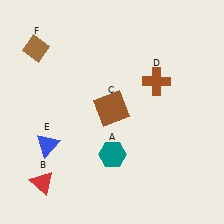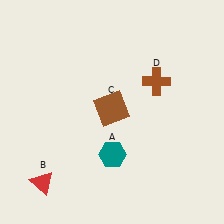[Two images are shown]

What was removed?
The blue triangle (E), the brown diamond (F) were removed in Image 2.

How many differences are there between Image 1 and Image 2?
There are 2 differences between the two images.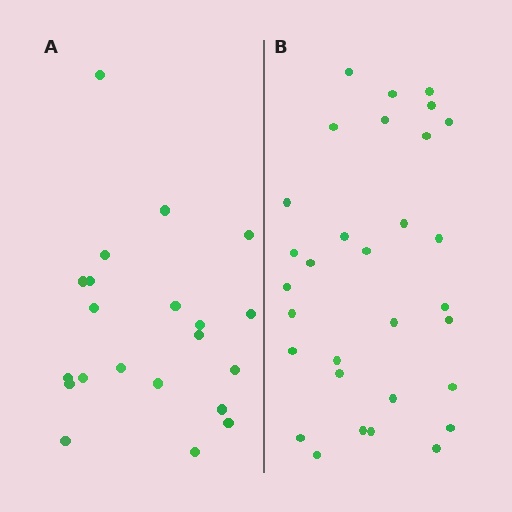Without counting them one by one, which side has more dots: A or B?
Region B (the right region) has more dots.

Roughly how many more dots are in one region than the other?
Region B has roughly 10 or so more dots than region A.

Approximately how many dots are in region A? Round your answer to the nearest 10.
About 20 dots. (The exact count is 21, which rounds to 20.)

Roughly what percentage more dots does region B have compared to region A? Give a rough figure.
About 50% more.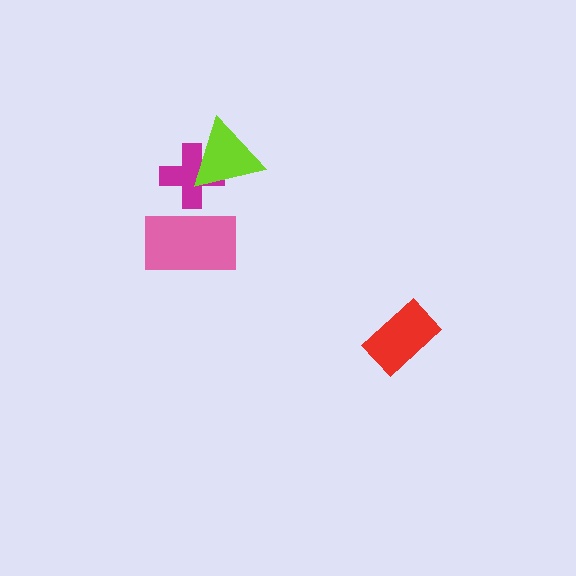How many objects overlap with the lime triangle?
1 object overlaps with the lime triangle.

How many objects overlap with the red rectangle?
0 objects overlap with the red rectangle.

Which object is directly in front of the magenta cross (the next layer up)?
The lime triangle is directly in front of the magenta cross.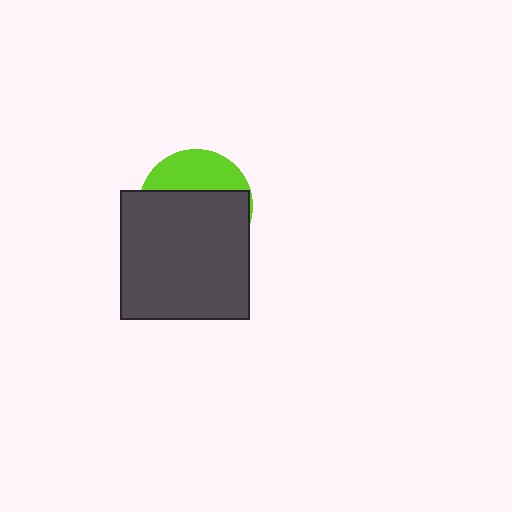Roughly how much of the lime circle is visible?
A small part of it is visible (roughly 33%).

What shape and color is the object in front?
The object in front is a dark gray square.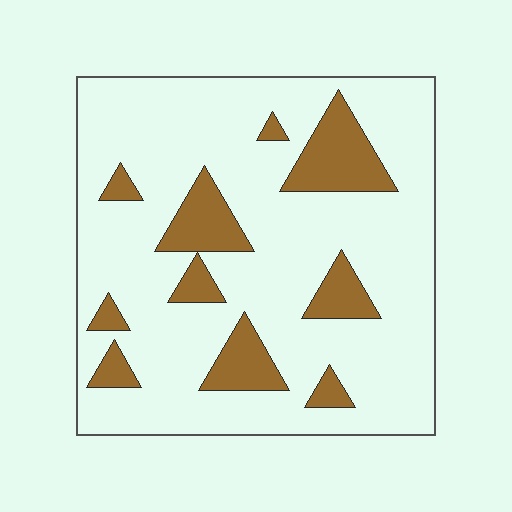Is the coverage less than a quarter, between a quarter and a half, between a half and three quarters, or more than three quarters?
Less than a quarter.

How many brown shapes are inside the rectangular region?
10.